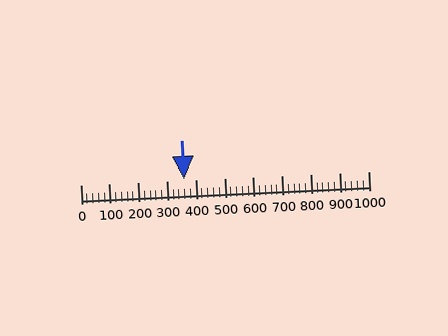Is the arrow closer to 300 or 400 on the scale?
The arrow is closer to 400.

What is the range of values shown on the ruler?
The ruler shows values from 0 to 1000.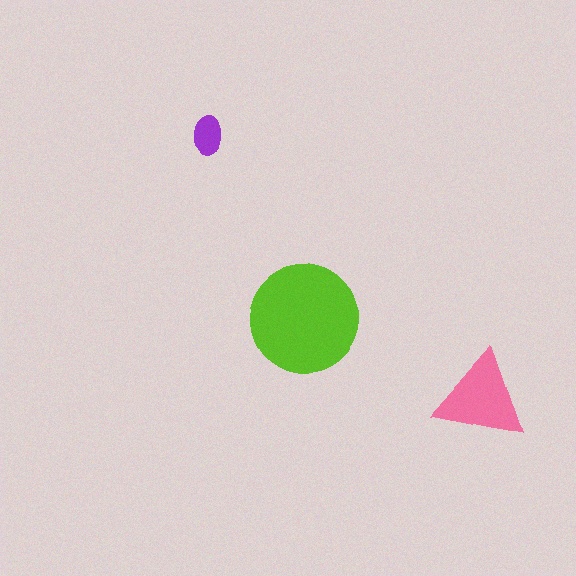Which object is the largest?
The lime circle.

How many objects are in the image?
There are 3 objects in the image.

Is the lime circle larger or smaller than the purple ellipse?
Larger.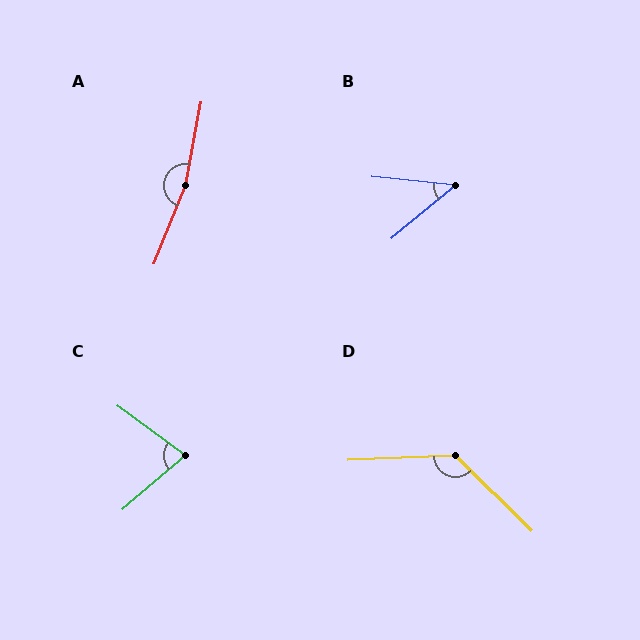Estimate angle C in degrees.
Approximately 77 degrees.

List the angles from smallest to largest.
B (45°), C (77°), D (133°), A (169°).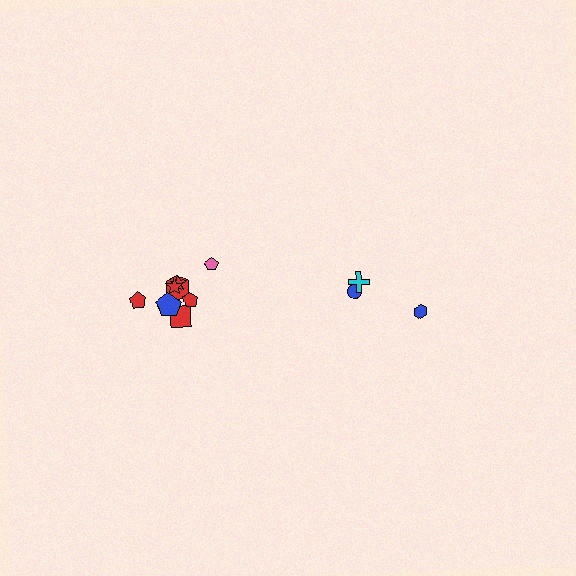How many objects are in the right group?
There are 3 objects.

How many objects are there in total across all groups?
There are 11 objects.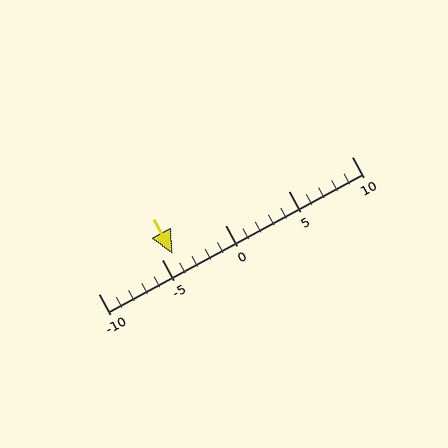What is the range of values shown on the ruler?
The ruler shows values from -10 to 10.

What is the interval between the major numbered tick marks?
The major tick marks are spaced 5 units apart.